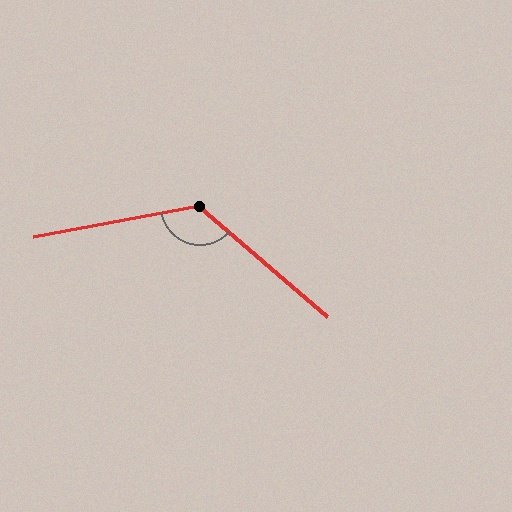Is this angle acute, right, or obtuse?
It is obtuse.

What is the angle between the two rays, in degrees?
Approximately 129 degrees.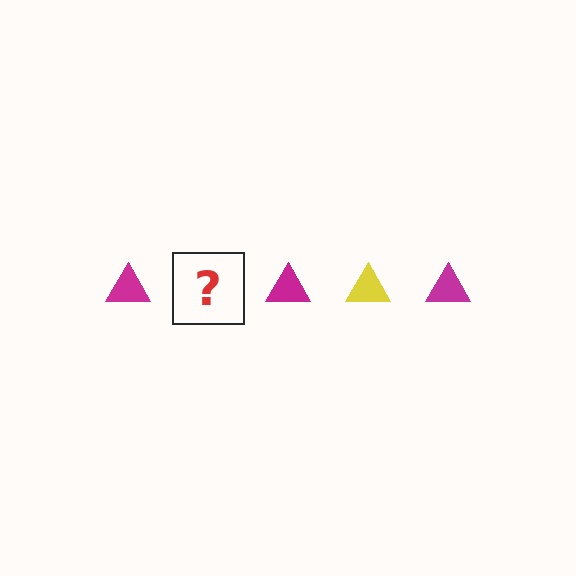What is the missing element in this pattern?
The missing element is a yellow triangle.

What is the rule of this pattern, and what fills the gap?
The rule is that the pattern cycles through magenta, yellow triangles. The gap should be filled with a yellow triangle.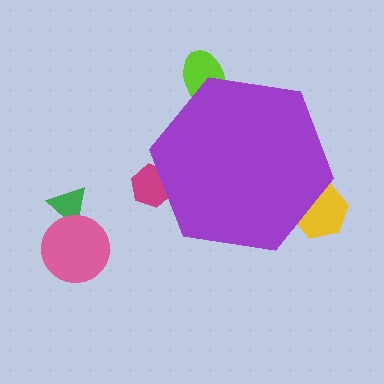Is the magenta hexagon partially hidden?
Yes, the magenta hexagon is partially hidden behind the purple hexagon.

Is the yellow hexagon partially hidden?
Yes, the yellow hexagon is partially hidden behind the purple hexagon.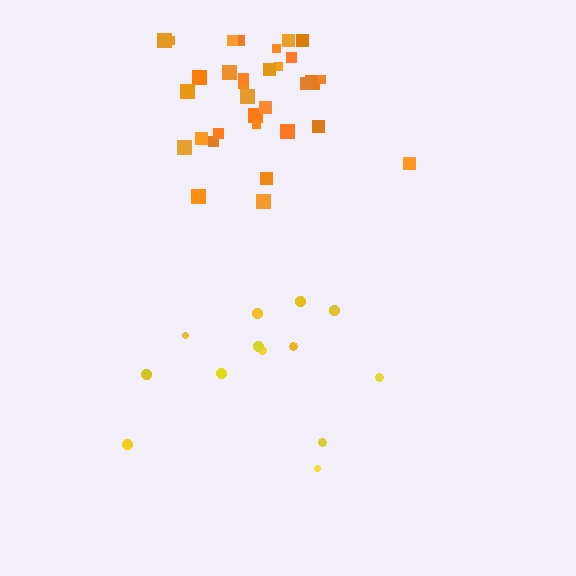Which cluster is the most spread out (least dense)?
Yellow.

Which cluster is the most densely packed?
Orange.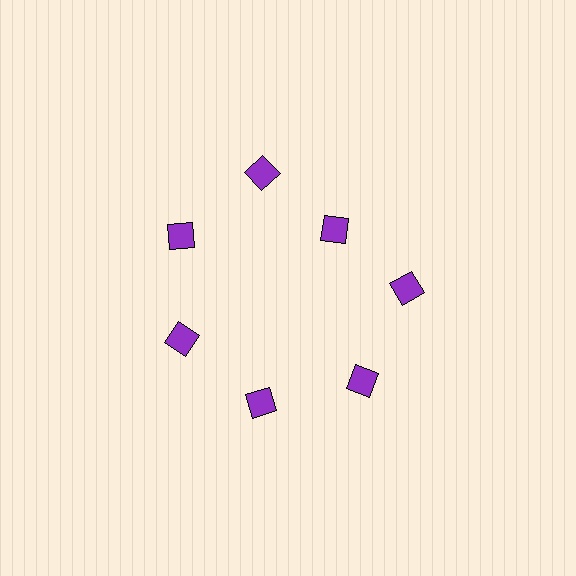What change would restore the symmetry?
The symmetry would be restored by moving it outward, back onto the ring so that all 7 diamonds sit at equal angles and equal distance from the center.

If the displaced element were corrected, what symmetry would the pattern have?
It would have 7-fold rotational symmetry — the pattern would map onto itself every 51 degrees.